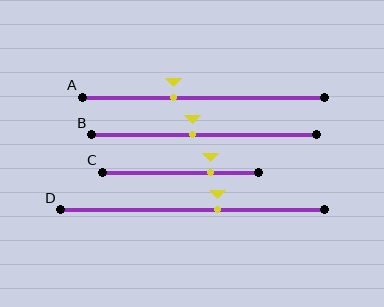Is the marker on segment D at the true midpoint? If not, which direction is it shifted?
No, the marker on segment D is shifted to the right by about 9% of the segment length.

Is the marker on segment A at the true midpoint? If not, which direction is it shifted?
No, the marker on segment A is shifted to the left by about 12% of the segment length.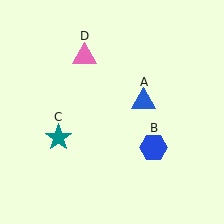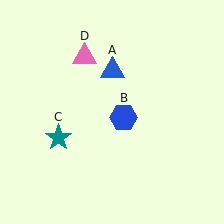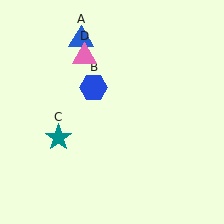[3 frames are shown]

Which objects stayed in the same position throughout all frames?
Teal star (object C) and pink triangle (object D) remained stationary.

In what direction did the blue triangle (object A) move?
The blue triangle (object A) moved up and to the left.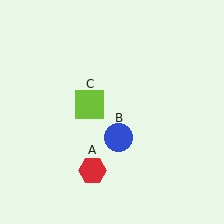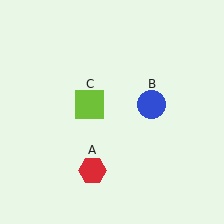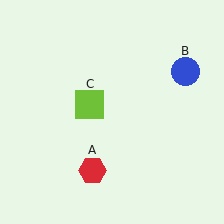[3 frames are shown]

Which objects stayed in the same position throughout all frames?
Red hexagon (object A) and lime square (object C) remained stationary.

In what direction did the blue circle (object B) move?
The blue circle (object B) moved up and to the right.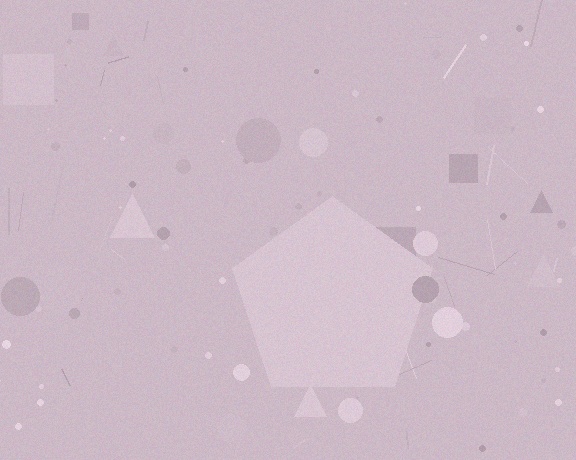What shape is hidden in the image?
A pentagon is hidden in the image.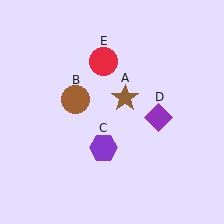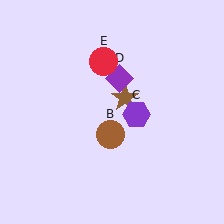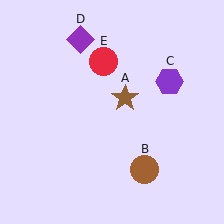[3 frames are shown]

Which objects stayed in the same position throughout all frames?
Brown star (object A) and red circle (object E) remained stationary.